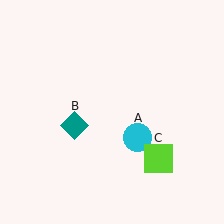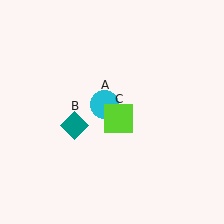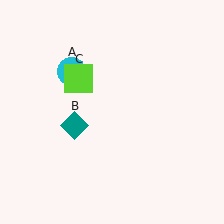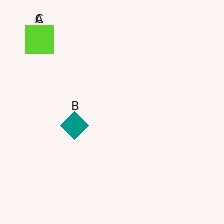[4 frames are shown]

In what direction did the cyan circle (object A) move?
The cyan circle (object A) moved up and to the left.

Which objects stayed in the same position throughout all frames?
Teal diamond (object B) remained stationary.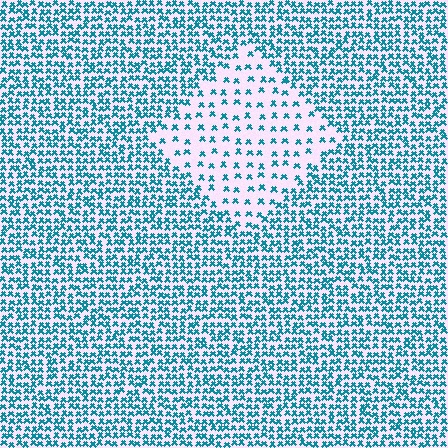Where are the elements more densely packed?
The elements are more densely packed outside the diamond boundary.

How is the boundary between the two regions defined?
The boundary is defined by a change in element density (approximately 2.7x ratio). All elements are the same color, size, and shape.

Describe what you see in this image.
The image contains small teal elements arranged at two different densities. A diamond-shaped region is visible where the elements are less densely packed than the surrounding area.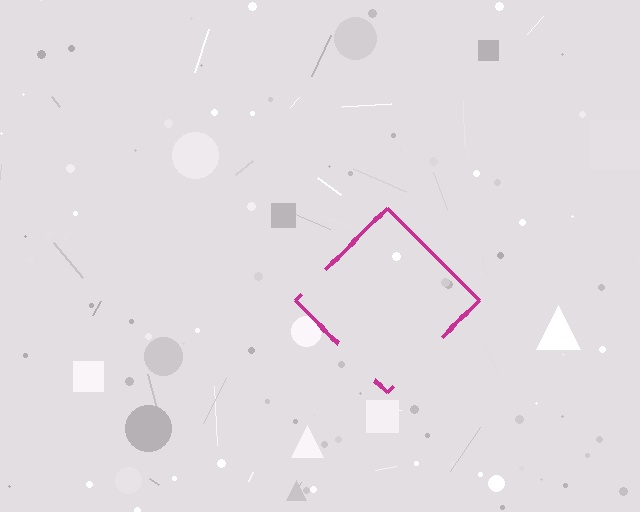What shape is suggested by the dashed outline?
The dashed outline suggests a diamond.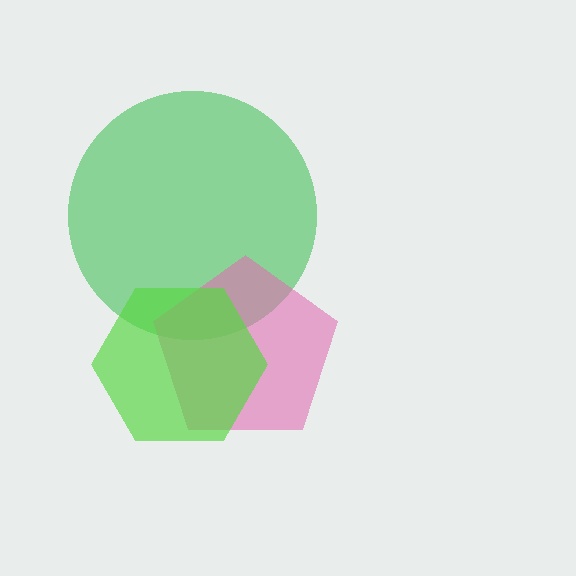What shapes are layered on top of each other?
The layered shapes are: a green circle, a pink pentagon, a lime hexagon.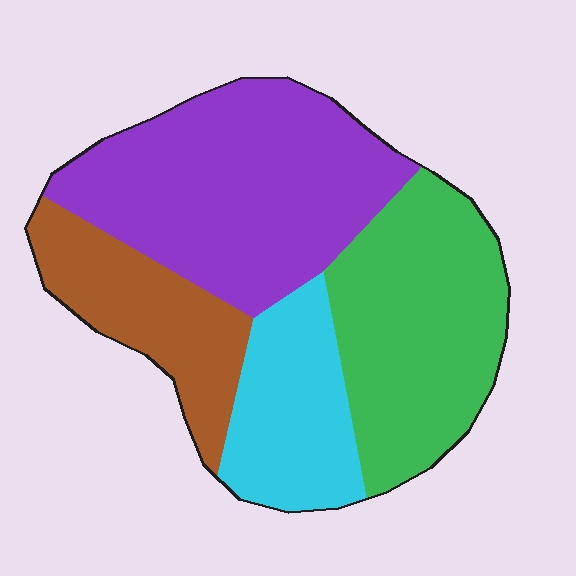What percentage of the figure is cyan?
Cyan covers around 15% of the figure.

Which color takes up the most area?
Purple, at roughly 35%.